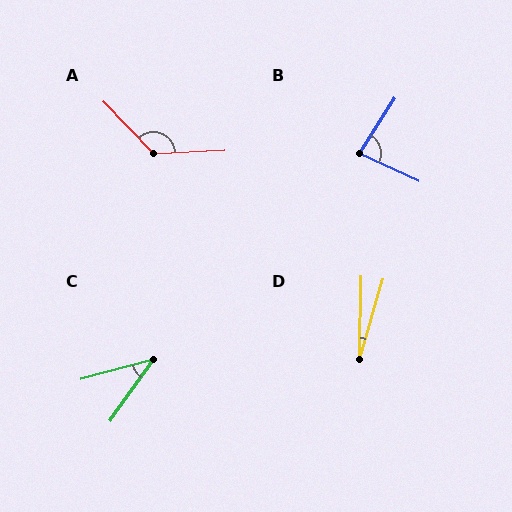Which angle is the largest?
A, at approximately 131 degrees.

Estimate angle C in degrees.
Approximately 39 degrees.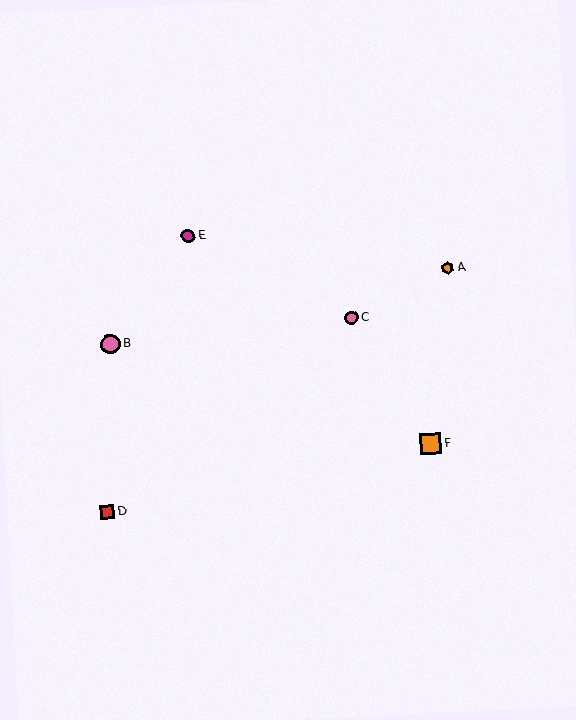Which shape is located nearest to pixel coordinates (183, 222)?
The magenta circle (labeled E) at (188, 236) is nearest to that location.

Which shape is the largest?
The orange square (labeled F) is the largest.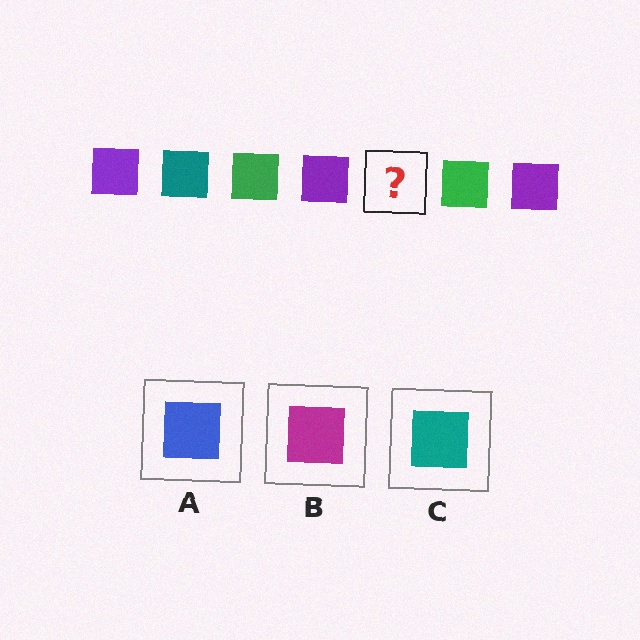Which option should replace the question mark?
Option C.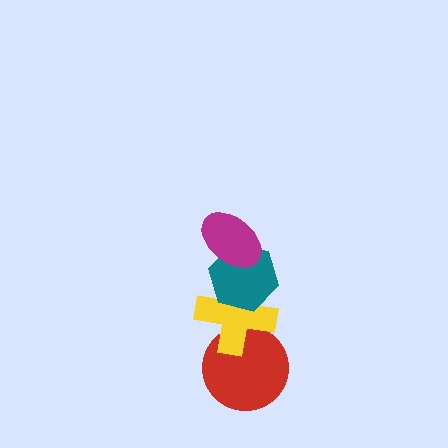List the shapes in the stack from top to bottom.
From top to bottom: the magenta ellipse, the teal hexagon, the yellow cross, the red circle.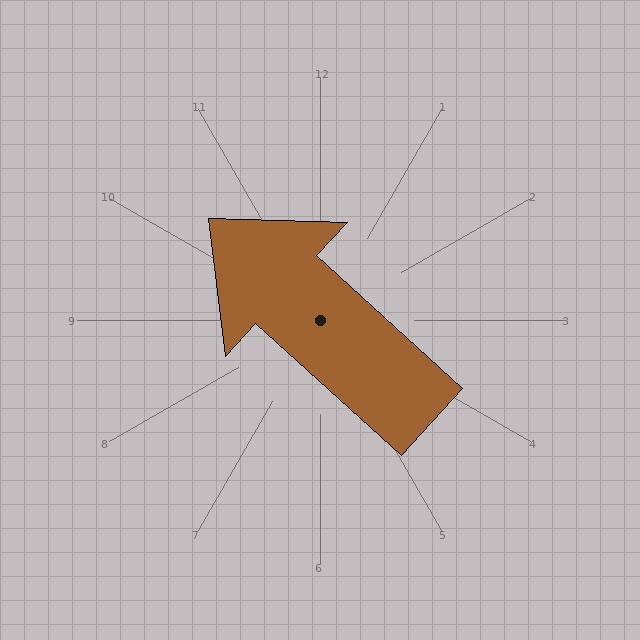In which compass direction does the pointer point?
Northwest.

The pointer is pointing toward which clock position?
Roughly 10 o'clock.